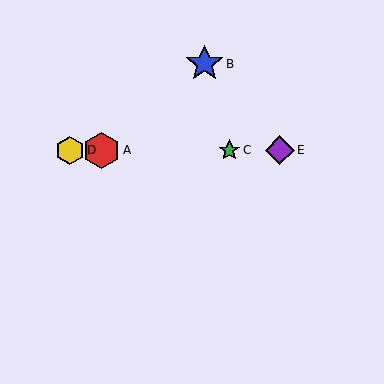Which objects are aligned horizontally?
Objects A, C, D, E are aligned horizontally.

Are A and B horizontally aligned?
No, A is at y≈150 and B is at y≈64.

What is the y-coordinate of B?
Object B is at y≈64.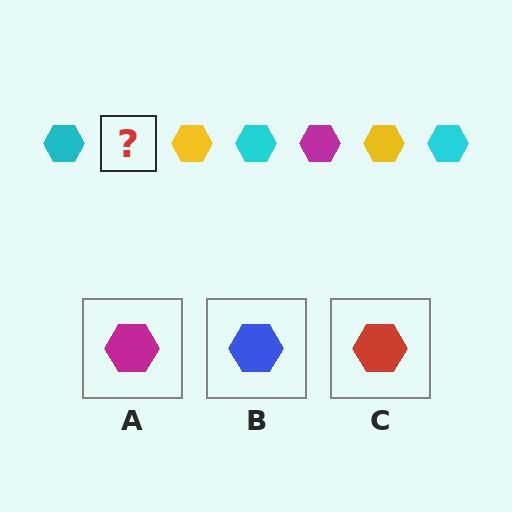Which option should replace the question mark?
Option A.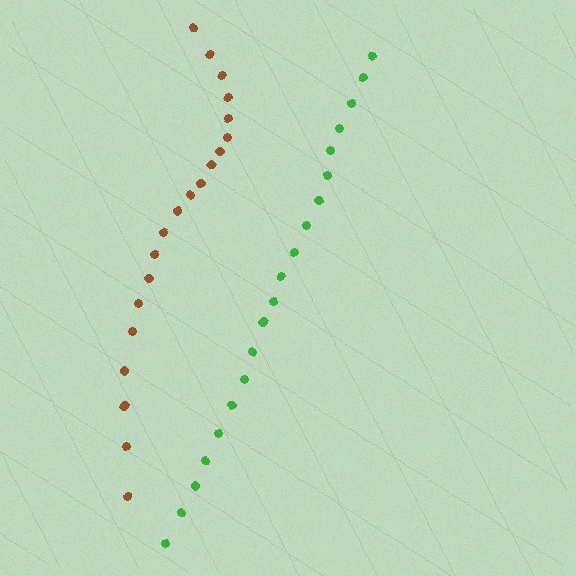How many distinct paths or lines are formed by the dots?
There are 2 distinct paths.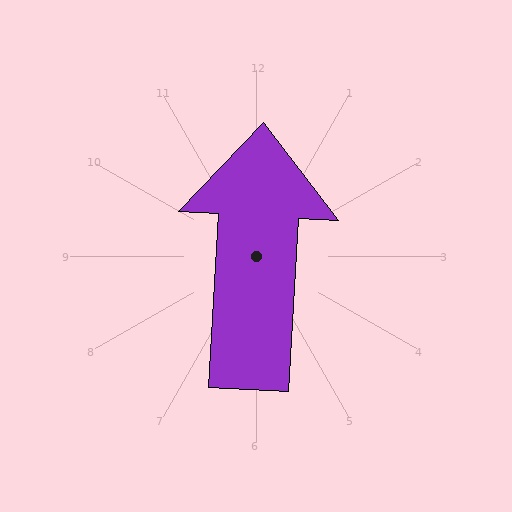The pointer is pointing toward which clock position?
Roughly 12 o'clock.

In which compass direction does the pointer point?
North.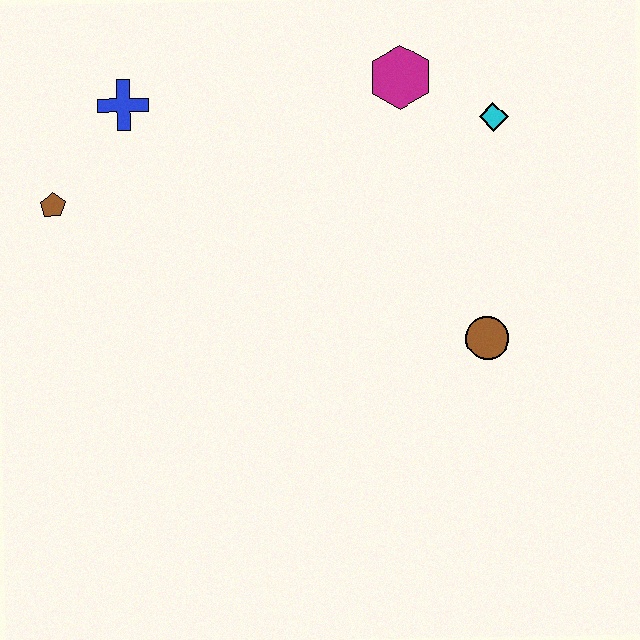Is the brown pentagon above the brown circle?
Yes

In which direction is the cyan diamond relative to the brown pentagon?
The cyan diamond is to the right of the brown pentagon.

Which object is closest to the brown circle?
The cyan diamond is closest to the brown circle.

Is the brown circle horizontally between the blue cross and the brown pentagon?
No